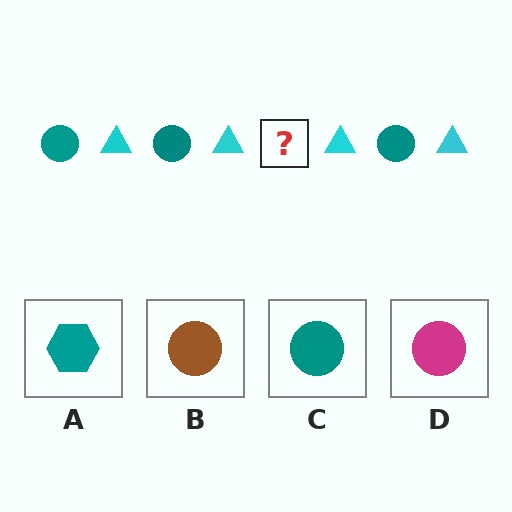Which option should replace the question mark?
Option C.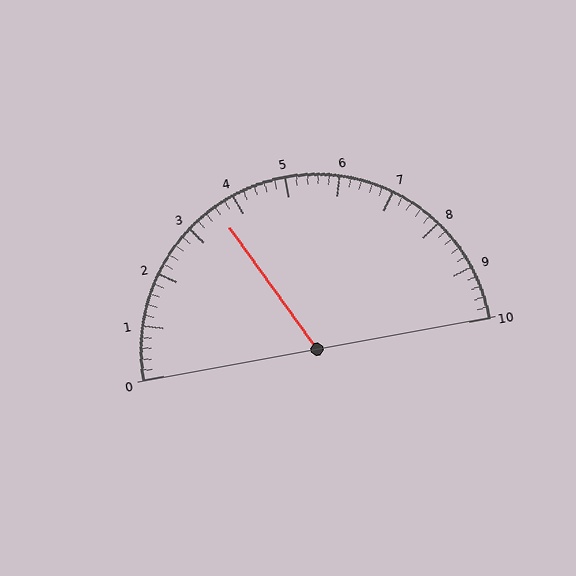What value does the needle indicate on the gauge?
The needle indicates approximately 3.6.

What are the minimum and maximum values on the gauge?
The gauge ranges from 0 to 10.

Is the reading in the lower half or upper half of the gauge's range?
The reading is in the lower half of the range (0 to 10).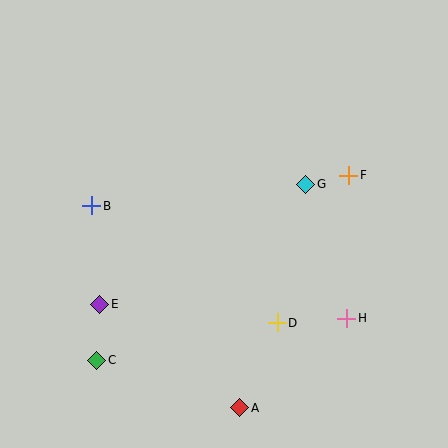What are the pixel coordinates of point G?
Point G is at (306, 184).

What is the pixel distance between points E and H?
The distance between E and H is 247 pixels.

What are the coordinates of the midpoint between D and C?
The midpoint between D and C is at (187, 342).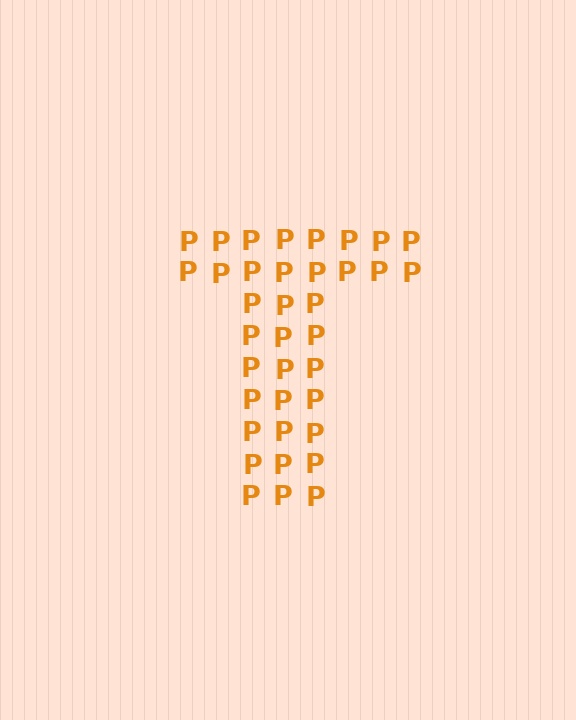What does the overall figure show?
The overall figure shows the letter T.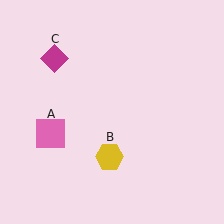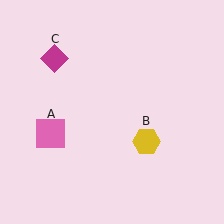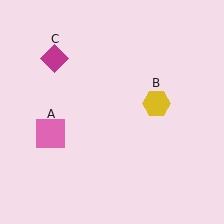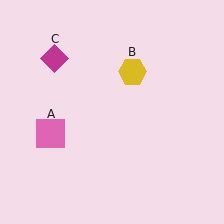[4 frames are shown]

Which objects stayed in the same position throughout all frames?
Pink square (object A) and magenta diamond (object C) remained stationary.